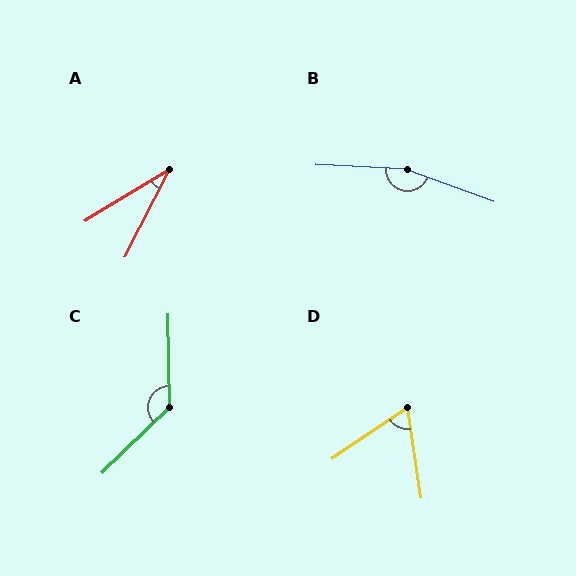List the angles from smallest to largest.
A (31°), D (64°), C (133°), B (163°).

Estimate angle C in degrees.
Approximately 133 degrees.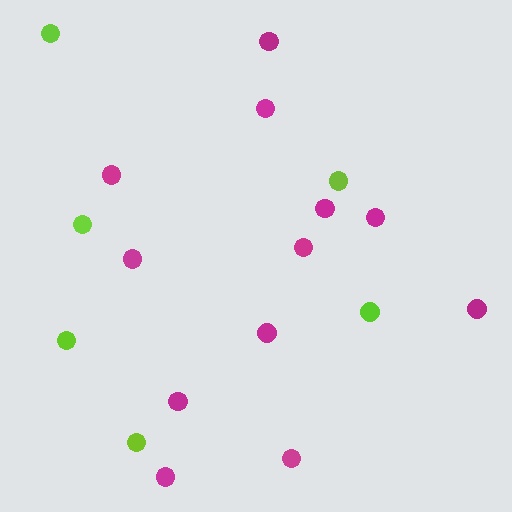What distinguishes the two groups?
There are 2 groups: one group of lime circles (6) and one group of magenta circles (12).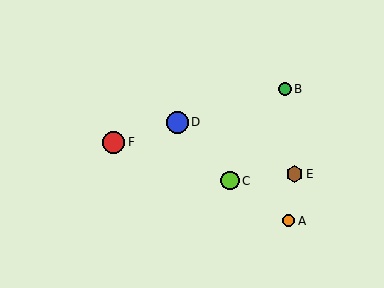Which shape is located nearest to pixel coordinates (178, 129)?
The blue circle (labeled D) at (177, 122) is nearest to that location.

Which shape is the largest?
The red circle (labeled F) is the largest.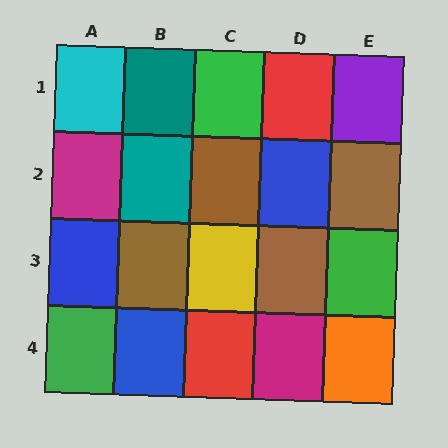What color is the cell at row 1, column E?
Purple.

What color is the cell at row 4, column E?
Orange.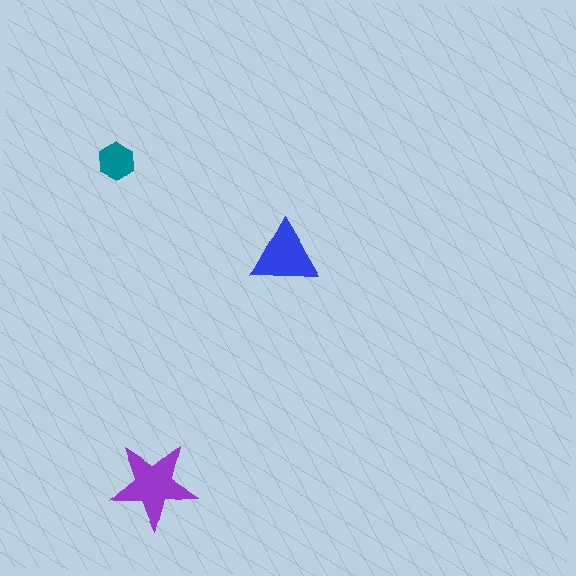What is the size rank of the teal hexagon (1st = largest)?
3rd.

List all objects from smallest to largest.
The teal hexagon, the blue triangle, the purple star.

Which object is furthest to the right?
The blue triangle is rightmost.